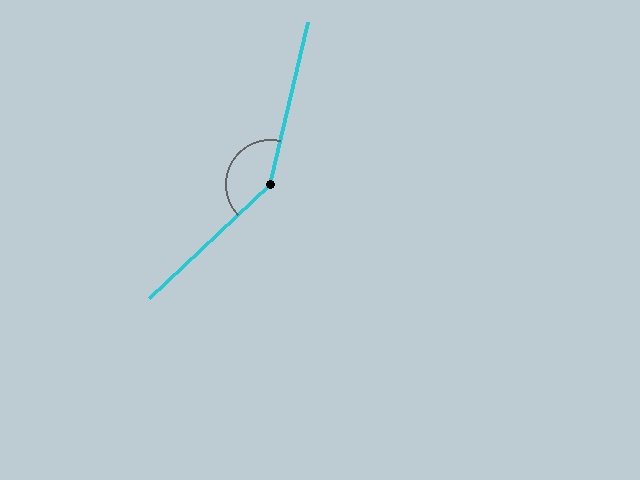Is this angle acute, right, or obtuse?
It is obtuse.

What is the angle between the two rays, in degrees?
Approximately 146 degrees.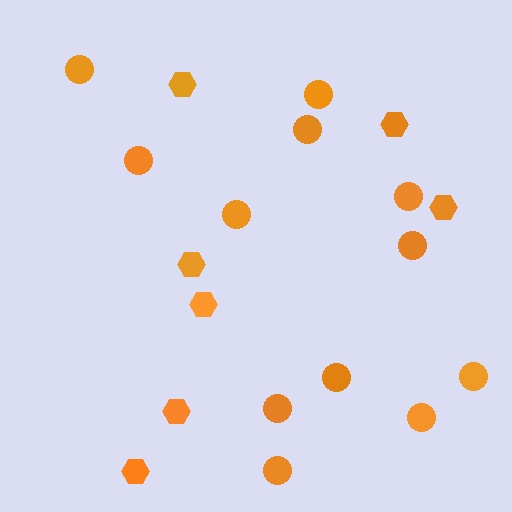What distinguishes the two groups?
There are 2 groups: one group of circles (12) and one group of hexagons (7).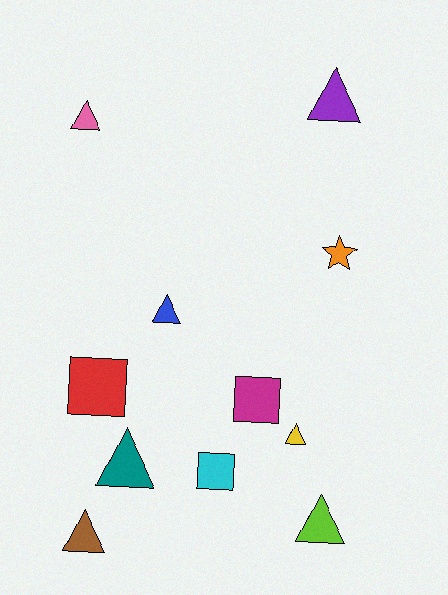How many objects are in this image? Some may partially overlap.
There are 11 objects.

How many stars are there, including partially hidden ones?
There is 1 star.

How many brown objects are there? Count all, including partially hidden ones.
There is 1 brown object.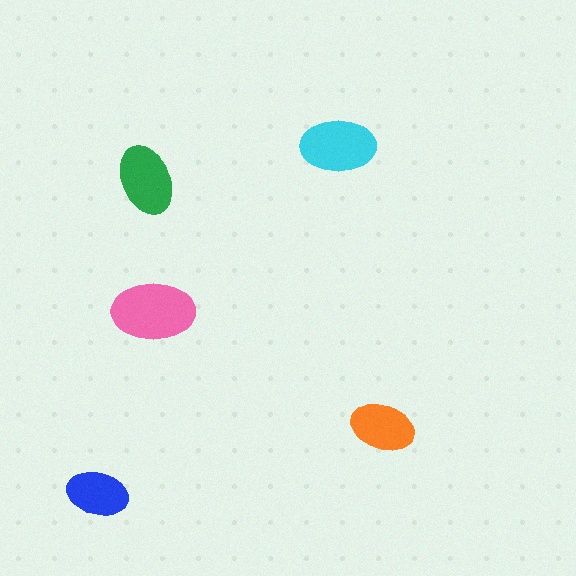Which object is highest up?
The cyan ellipse is topmost.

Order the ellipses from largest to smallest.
the pink one, the cyan one, the green one, the orange one, the blue one.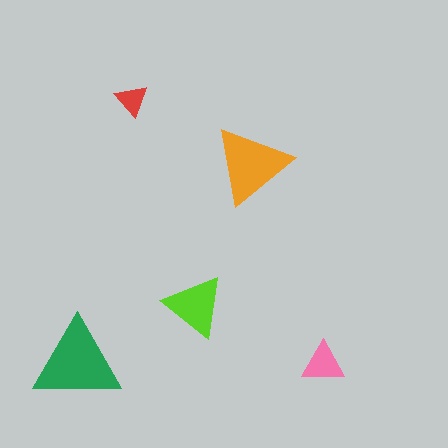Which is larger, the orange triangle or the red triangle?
The orange one.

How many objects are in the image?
There are 5 objects in the image.